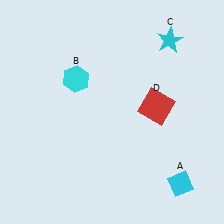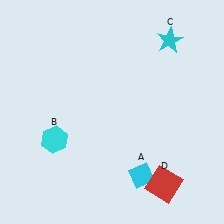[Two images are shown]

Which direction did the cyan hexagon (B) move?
The cyan hexagon (B) moved down.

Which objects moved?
The objects that moved are: the cyan diamond (A), the cyan hexagon (B), the red square (D).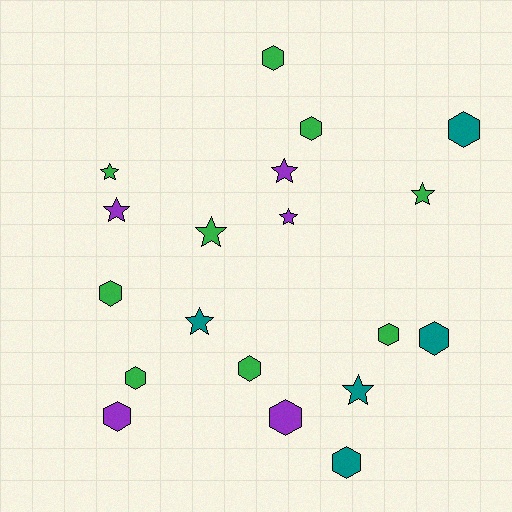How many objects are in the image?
There are 19 objects.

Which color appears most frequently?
Green, with 9 objects.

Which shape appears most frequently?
Hexagon, with 11 objects.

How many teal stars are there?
There are 2 teal stars.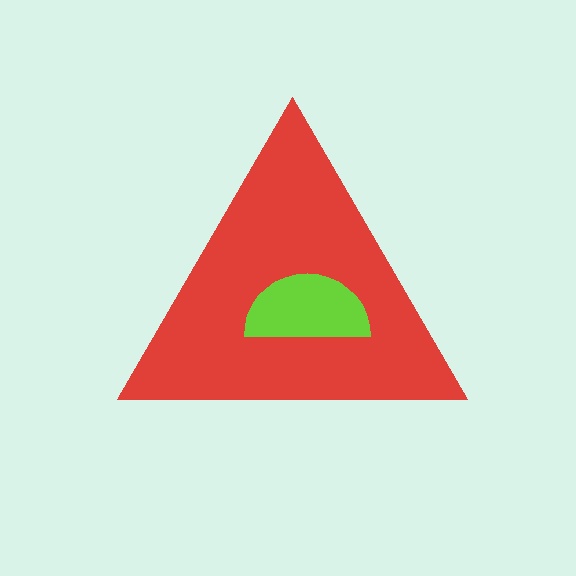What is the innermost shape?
The lime semicircle.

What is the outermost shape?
The red triangle.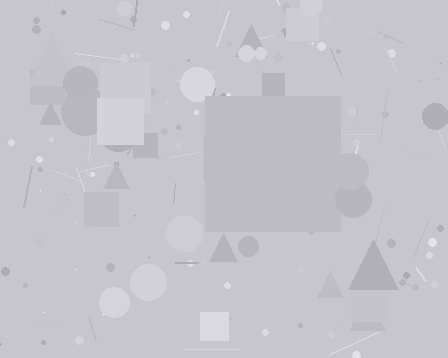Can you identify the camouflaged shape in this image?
The camouflaged shape is a square.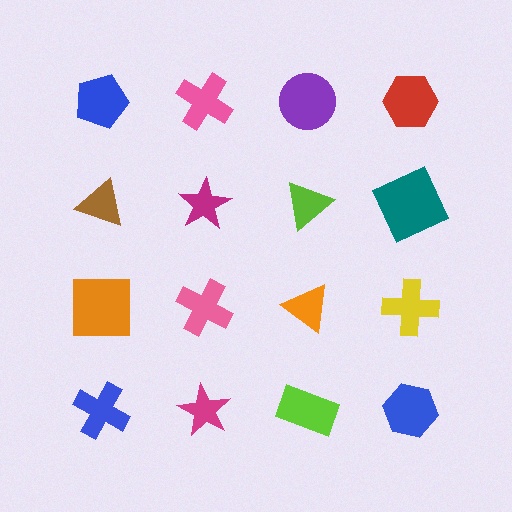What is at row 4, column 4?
A blue hexagon.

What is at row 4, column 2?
A magenta star.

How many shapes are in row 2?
4 shapes.